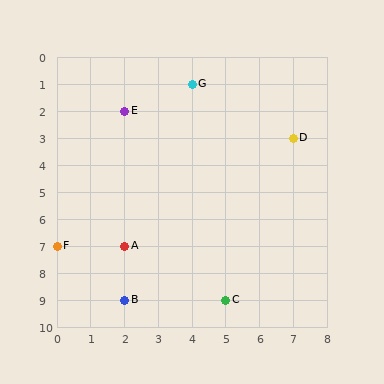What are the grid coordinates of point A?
Point A is at grid coordinates (2, 7).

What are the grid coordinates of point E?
Point E is at grid coordinates (2, 2).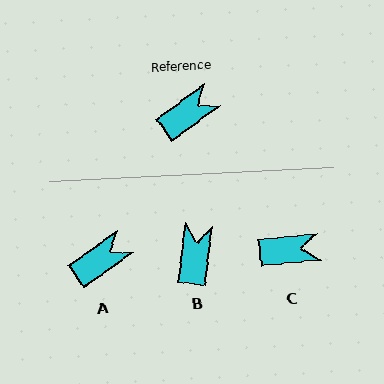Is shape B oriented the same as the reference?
No, it is off by about 48 degrees.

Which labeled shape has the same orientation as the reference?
A.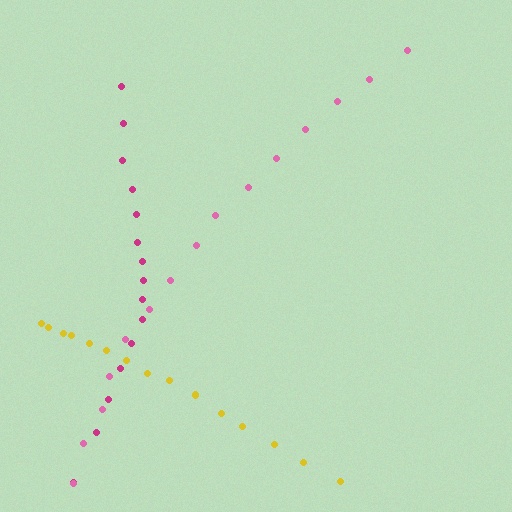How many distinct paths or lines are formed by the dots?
There are 3 distinct paths.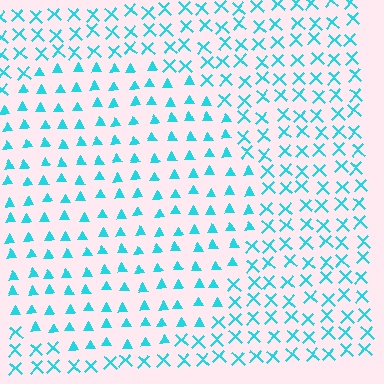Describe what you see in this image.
The image is filled with small cyan elements arranged in a uniform grid. A circle-shaped region contains triangles, while the surrounding area contains X marks. The boundary is defined purely by the change in element shape.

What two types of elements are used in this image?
The image uses triangles inside the circle region and X marks outside it.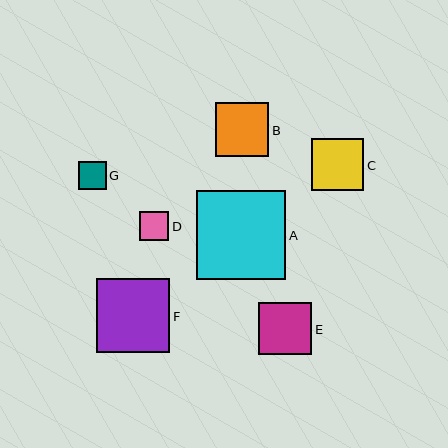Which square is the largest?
Square A is the largest with a size of approximately 89 pixels.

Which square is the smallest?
Square G is the smallest with a size of approximately 28 pixels.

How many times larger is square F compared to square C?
Square F is approximately 1.4 times the size of square C.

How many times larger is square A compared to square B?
Square A is approximately 1.7 times the size of square B.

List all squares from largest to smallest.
From largest to smallest: A, F, B, E, C, D, G.